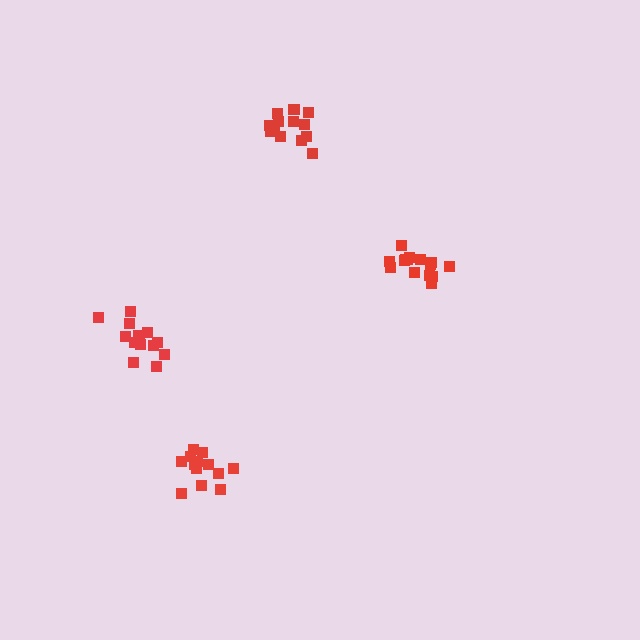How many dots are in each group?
Group 1: 15 dots, Group 2: 13 dots, Group 3: 13 dots, Group 4: 14 dots (55 total).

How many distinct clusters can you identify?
There are 4 distinct clusters.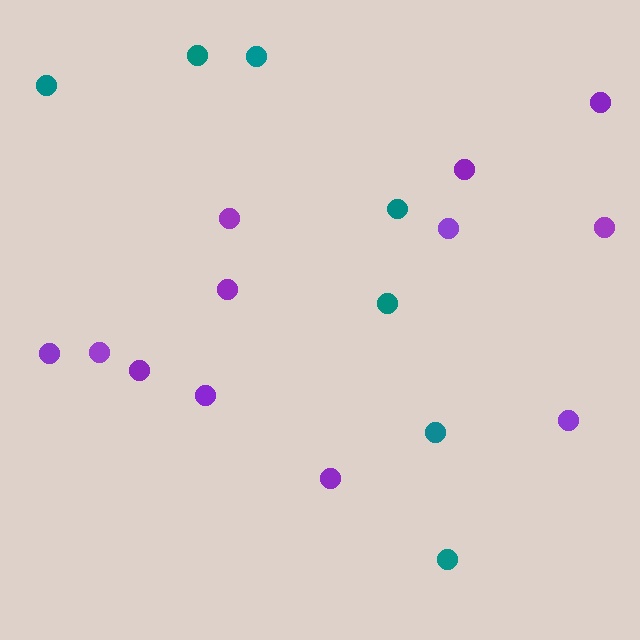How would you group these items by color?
There are 2 groups: one group of purple circles (12) and one group of teal circles (7).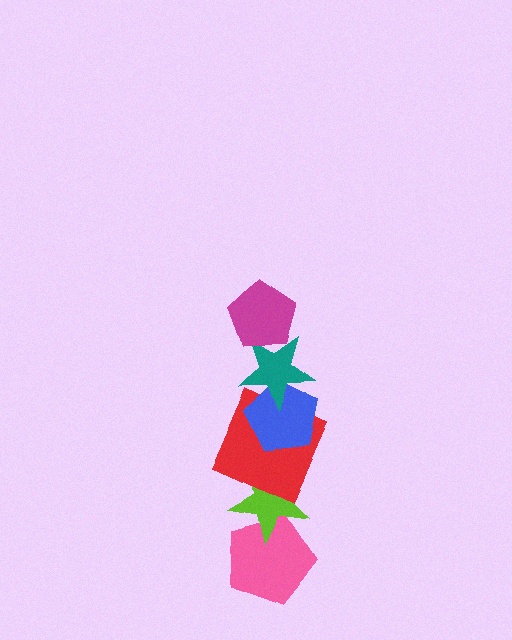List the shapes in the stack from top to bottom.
From top to bottom: the magenta pentagon, the teal star, the blue pentagon, the red square, the lime star, the pink pentagon.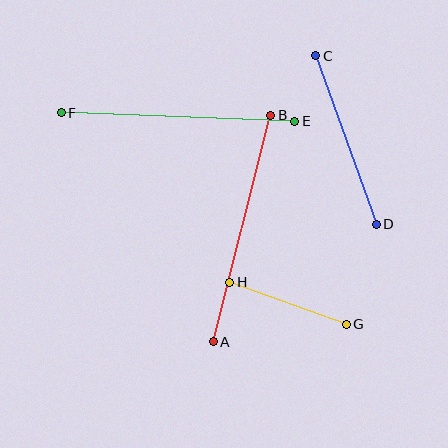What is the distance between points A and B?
The distance is approximately 234 pixels.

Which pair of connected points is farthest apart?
Points A and B are farthest apart.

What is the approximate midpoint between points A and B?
The midpoint is at approximately (242, 228) pixels.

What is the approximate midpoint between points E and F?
The midpoint is at approximately (178, 117) pixels.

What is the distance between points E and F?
The distance is approximately 233 pixels.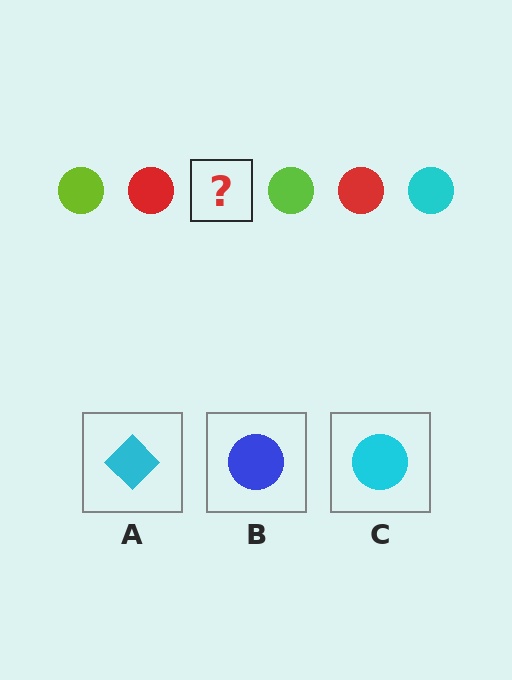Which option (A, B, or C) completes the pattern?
C.